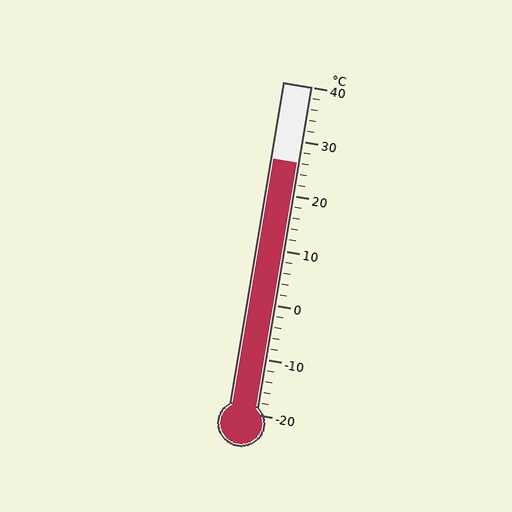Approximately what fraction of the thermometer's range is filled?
The thermometer is filled to approximately 75% of its range.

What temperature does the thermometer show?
The thermometer shows approximately 26°C.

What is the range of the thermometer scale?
The thermometer scale ranges from -20°C to 40°C.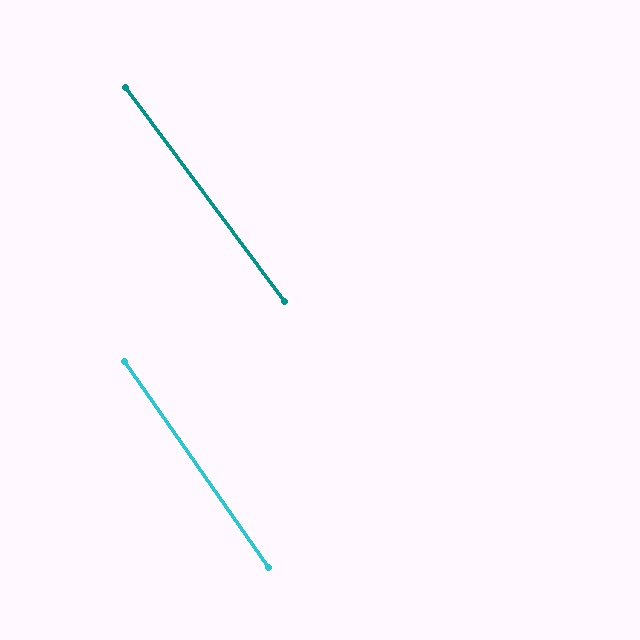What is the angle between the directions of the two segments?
Approximately 1 degree.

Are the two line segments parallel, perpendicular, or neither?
Parallel — their directions differ by only 1.4°.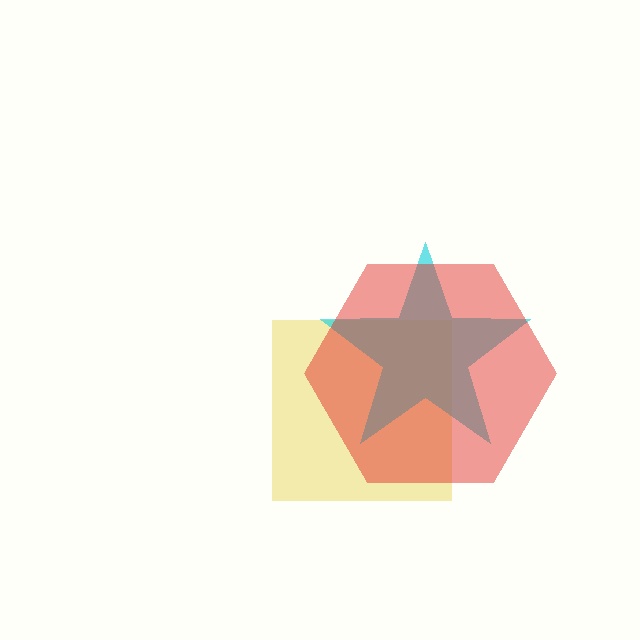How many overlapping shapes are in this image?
There are 3 overlapping shapes in the image.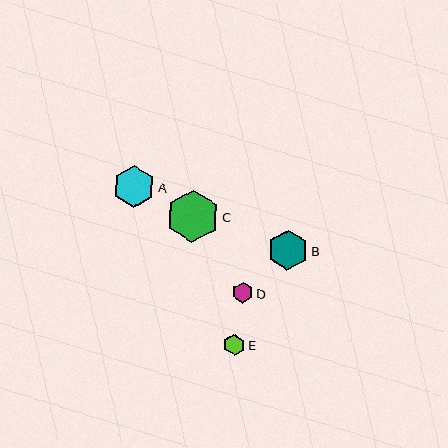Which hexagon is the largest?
Hexagon C is the largest with a size of approximately 53 pixels.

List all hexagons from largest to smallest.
From largest to smallest: C, A, B, E, D.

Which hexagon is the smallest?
Hexagon D is the smallest with a size of approximately 21 pixels.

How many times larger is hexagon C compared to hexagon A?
Hexagon C is approximately 1.3 times the size of hexagon A.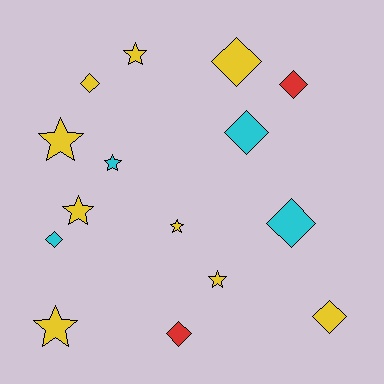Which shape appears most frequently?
Diamond, with 8 objects.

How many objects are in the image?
There are 15 objects.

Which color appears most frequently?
Yellow, with 9 objects.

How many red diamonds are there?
There are 2 red diamonds.